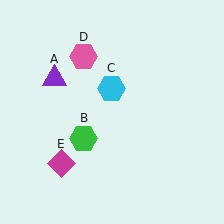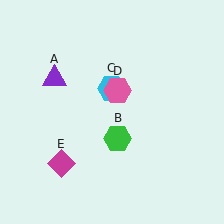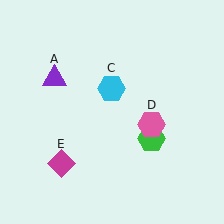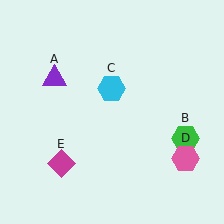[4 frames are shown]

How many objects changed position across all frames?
2 objects changed position: green hexagon (object B), pink hexagon (object D).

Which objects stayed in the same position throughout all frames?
Purple triangle (object A) and cyan hexagon (object C) and magenta diamond (object E) remained stationary.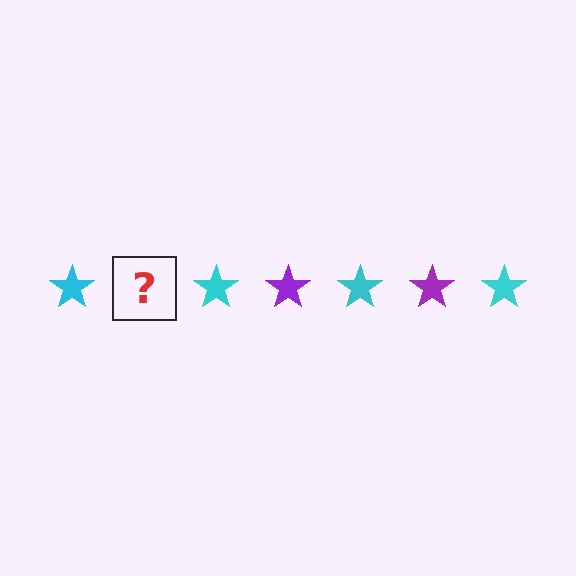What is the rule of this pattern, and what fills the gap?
The rule is that the pattern cycles through cyan, purple stars. The gap should be filled with a purple star.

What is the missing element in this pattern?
The missing element is a purple star.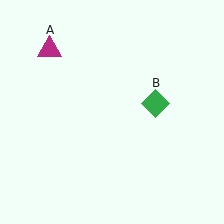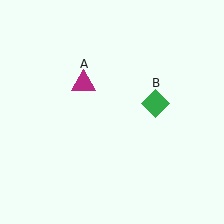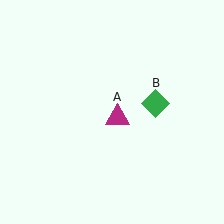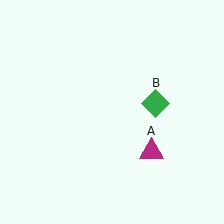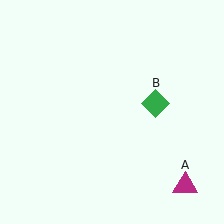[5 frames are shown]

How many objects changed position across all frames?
1 object changed position: magenta triangle (object A).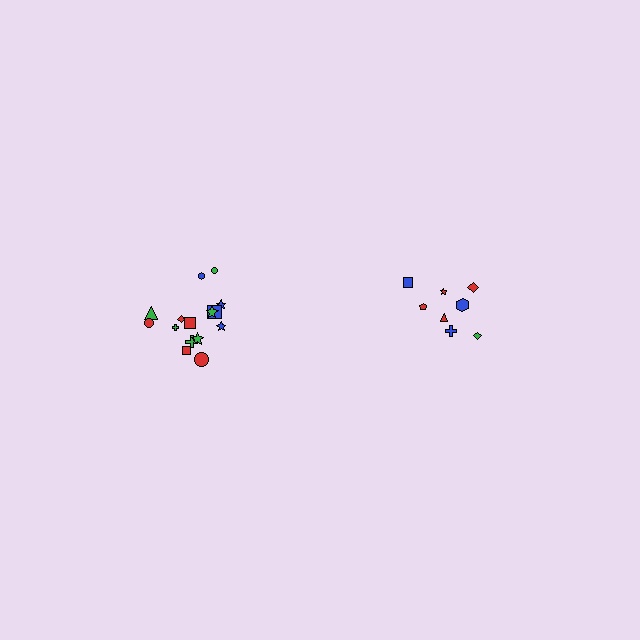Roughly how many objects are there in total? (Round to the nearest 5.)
Roughly 25 objects in total.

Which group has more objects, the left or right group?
The left group.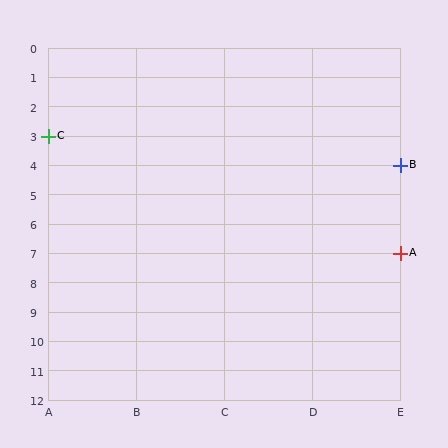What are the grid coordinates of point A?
Point A is at grid coordinates (E, 7).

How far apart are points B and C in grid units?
Points B and C are 4 columns and 1 row apart (about 4.1 grid units diagonally).